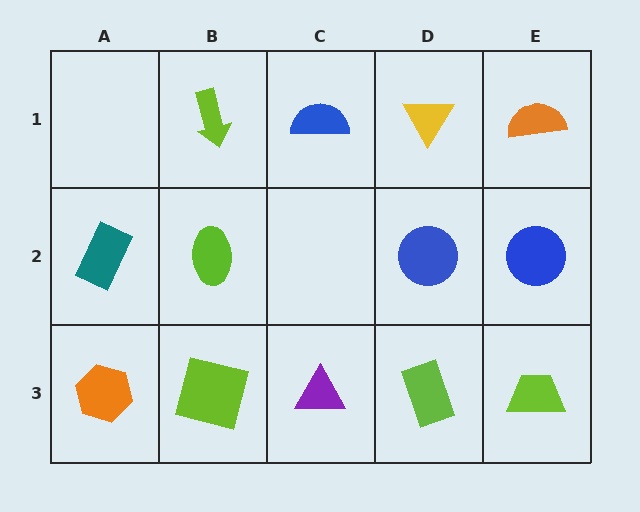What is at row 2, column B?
A lime ellipse.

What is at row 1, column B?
A lime arrow.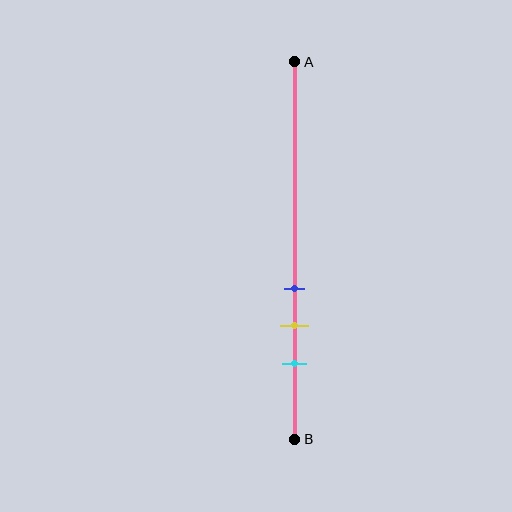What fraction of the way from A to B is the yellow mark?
The yellow mark is approximately 70% (0.7) of the way from A to B.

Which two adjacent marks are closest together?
The blue and yellow marks are the closest adjacent pair.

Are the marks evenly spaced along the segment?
Yes, the marks are approximately evenly spaced.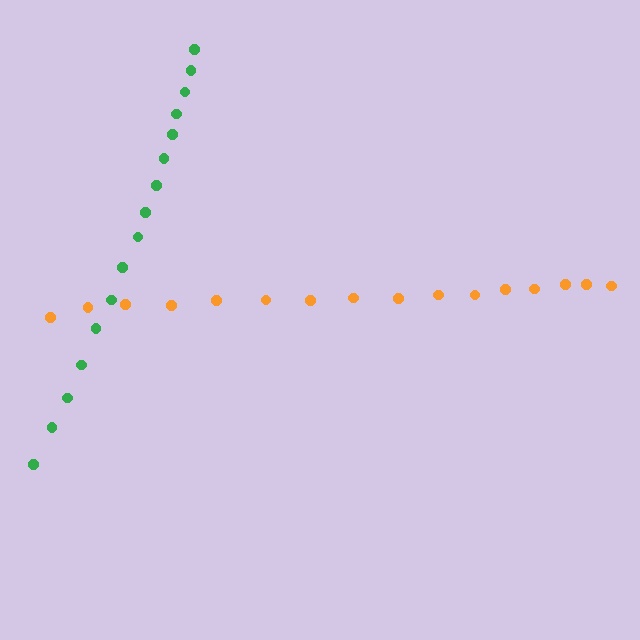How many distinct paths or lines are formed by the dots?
There are 2 distinct paths.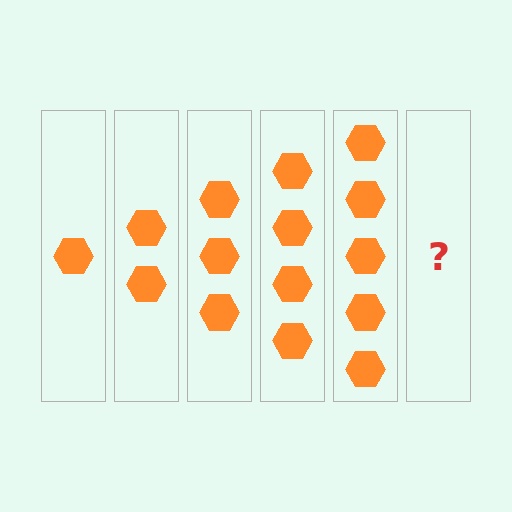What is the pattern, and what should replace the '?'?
The pattern is that each step adds one more hexagon. The '?' should be 6 hexagons.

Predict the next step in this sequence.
The next step is 6 hexagons.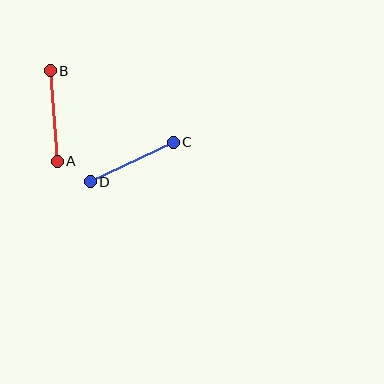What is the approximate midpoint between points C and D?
The midpoint is at approximately (132, 162) pixels.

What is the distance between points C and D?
The distance is approximately 92 pixels.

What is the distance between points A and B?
The distance is approximately 91 pixels.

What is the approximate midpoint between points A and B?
The midpoint is at approximately (54, 116) pixels.